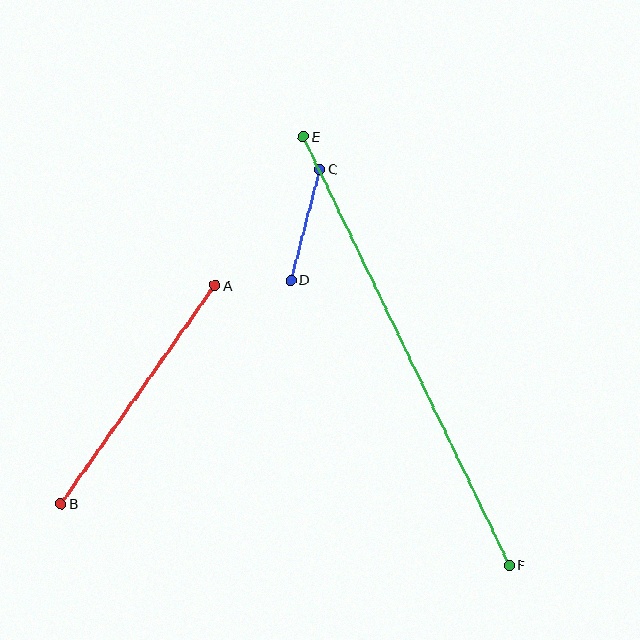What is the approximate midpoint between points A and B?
The midpoint is at approximately (138, 395) pixels.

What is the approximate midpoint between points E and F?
The midpoint is at approximately (406, 351) pixels.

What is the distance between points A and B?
The distance is approximately 267 pixels.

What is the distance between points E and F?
The distance is approximately 476 pixels.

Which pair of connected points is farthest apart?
Points E and F are farthest apart.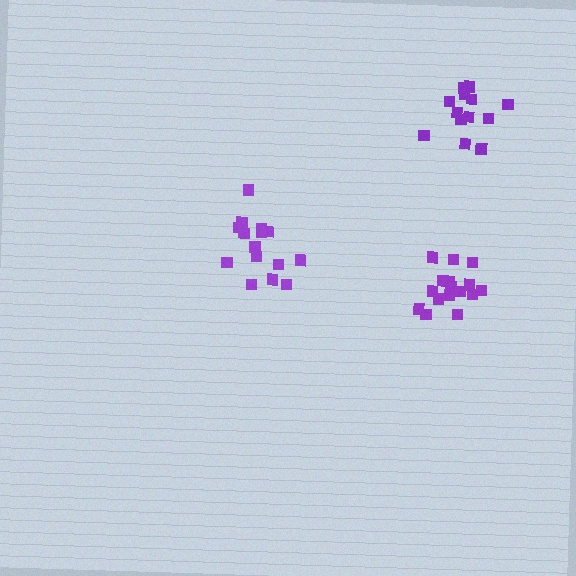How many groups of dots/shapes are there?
There are 3 groups.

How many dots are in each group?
Group 1: 15 dots, Group 2: 17 dots, Group 3: 13 dots (45 total).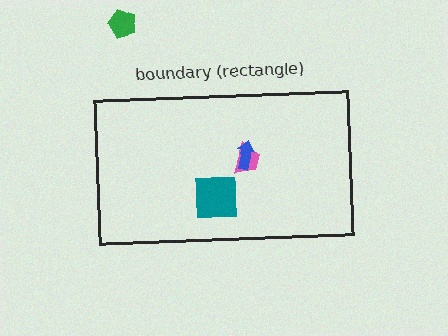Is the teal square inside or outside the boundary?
Inside.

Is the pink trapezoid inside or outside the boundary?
Inside.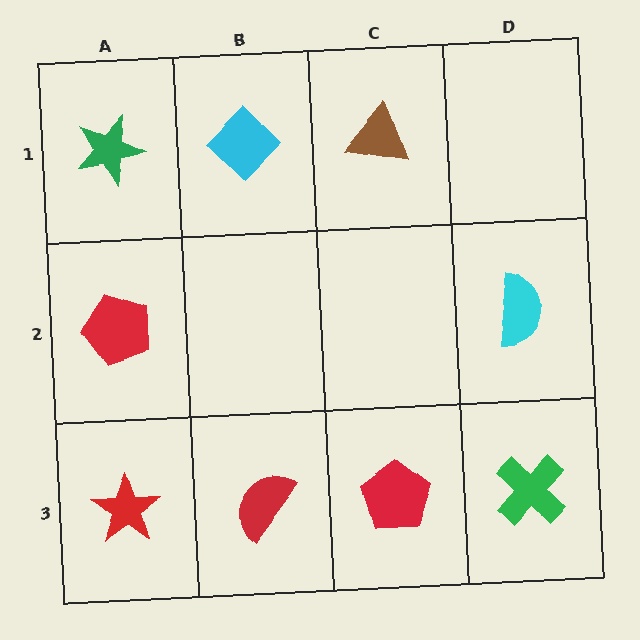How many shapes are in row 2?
2 shapes.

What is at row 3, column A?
A red star.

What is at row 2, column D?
A cyan semicircle.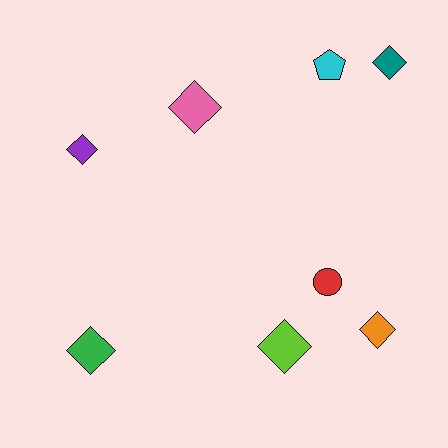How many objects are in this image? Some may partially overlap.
There are 8 objects.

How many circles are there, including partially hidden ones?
There is 1 circle.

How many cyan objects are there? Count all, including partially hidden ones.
There is 1 cyan object.